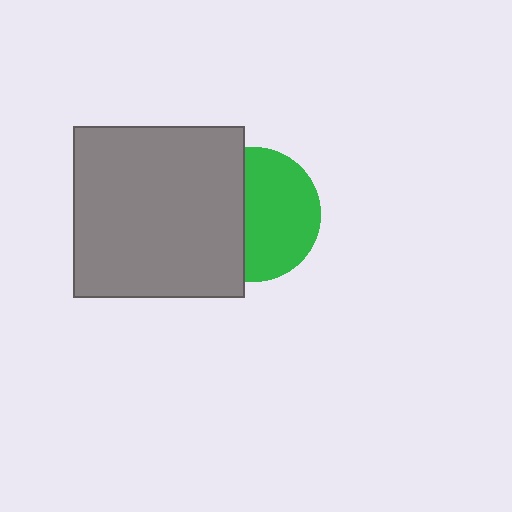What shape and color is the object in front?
The object in front is a gray square.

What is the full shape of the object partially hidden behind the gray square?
The partially hidden object is a green circle.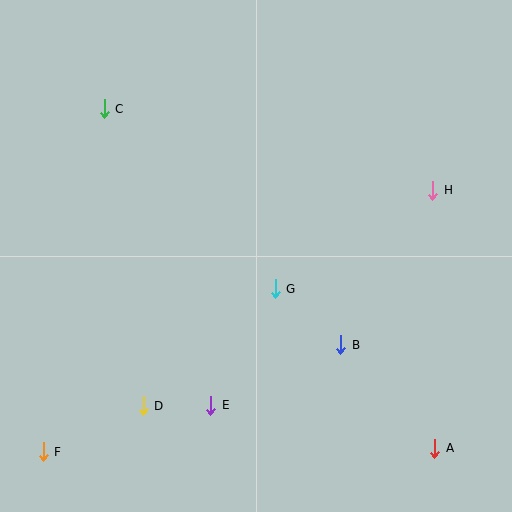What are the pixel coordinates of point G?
Point G is at (275, 289).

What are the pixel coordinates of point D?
Point D is at (143, 406).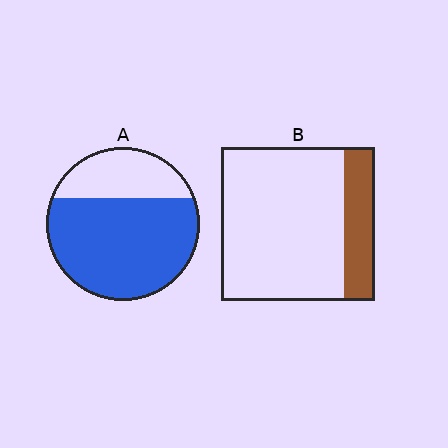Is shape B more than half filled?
No.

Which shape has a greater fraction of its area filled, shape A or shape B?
Shape A.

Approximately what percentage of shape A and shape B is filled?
A is approximately 70% and B is approximately 20%.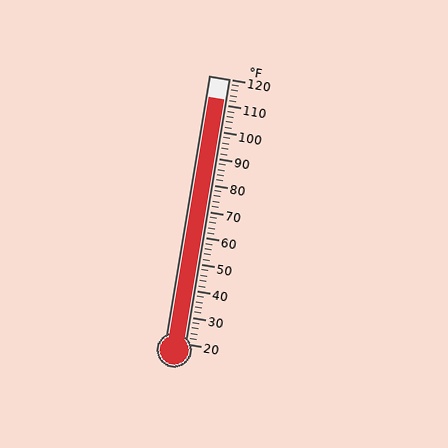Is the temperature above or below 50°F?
The temperature is above 50°F.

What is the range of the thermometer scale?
The thermometer scale ranges from 20°F to 120°F.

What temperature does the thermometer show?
The thermometer shows approximately 112°F.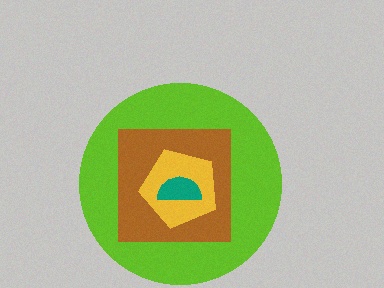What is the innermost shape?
The teal semicircle.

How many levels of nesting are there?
4.